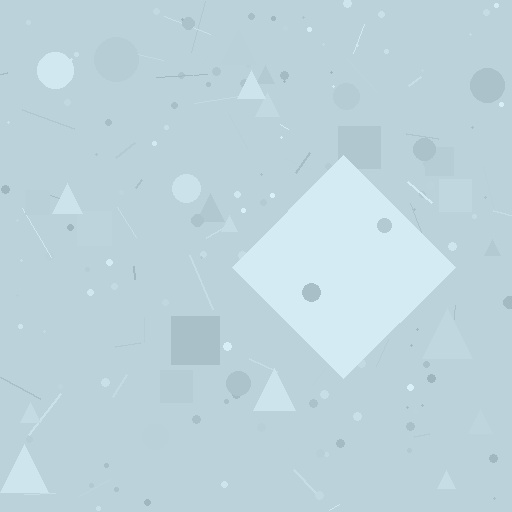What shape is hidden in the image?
A diamond is hidden in the image.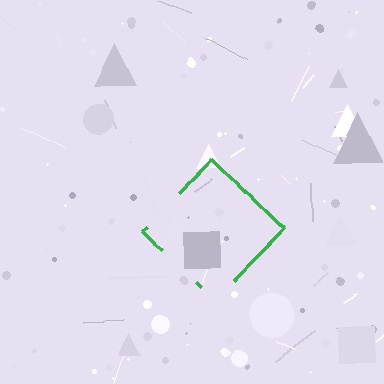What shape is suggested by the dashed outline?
The dashed outline suggests a diamond.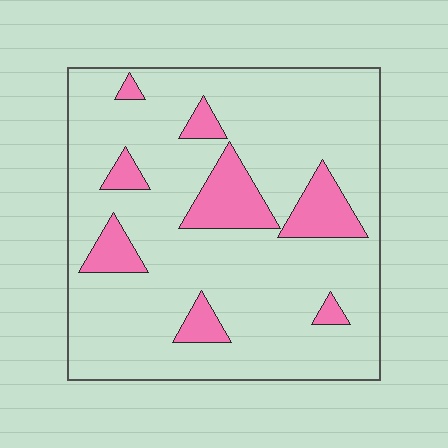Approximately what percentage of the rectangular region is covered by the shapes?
Approximately 15%.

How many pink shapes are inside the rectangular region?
8.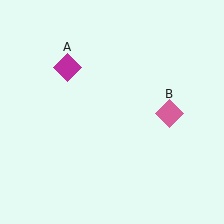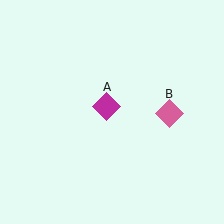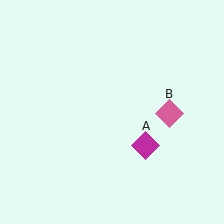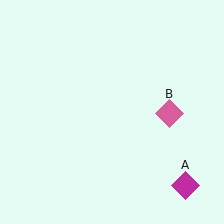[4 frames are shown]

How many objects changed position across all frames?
1 object changed position: magenta diamond (object A).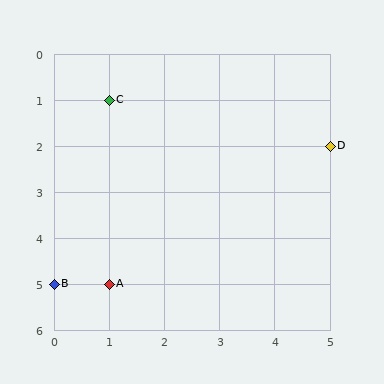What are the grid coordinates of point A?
Point A is at grid coordinates (1, 5).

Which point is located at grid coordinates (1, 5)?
Point A is at (1, 5).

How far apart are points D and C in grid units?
Points D and C are 4 columns and 1 row apart (about 4.1 grid units diagonally).